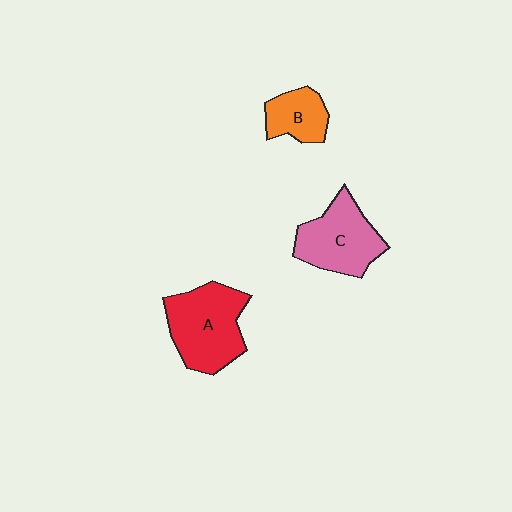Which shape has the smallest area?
Shape B (orange).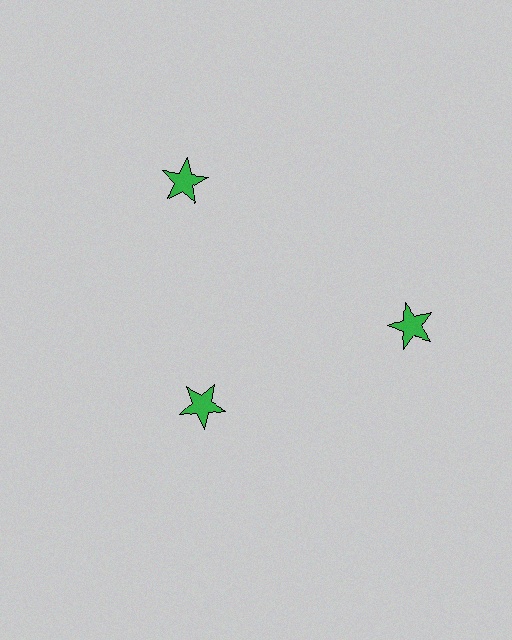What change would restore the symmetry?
The symmetry would be restored by moving it outward, back onto the ring so that all 3 stars sit at equal angles and equal distance from the center.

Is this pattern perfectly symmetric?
No. The 3 green stars are arranged in a ring, but one element near the 7 o'clock position is pulled inward toward the center, breaking the 3-fold rotational symmetry.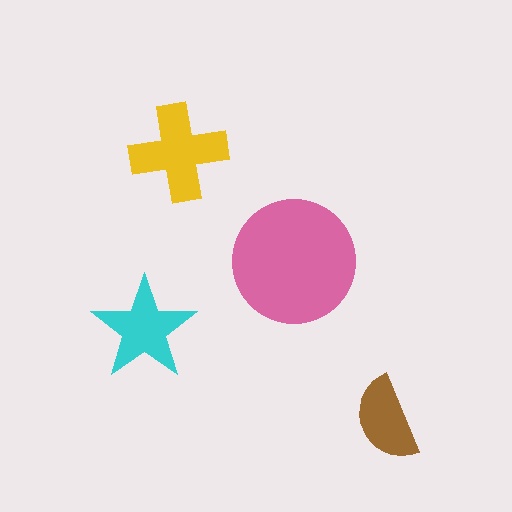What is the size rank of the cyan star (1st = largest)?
3rd.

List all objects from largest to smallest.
The pink circle, the yellow cross, the cyan star, the brown semicircle.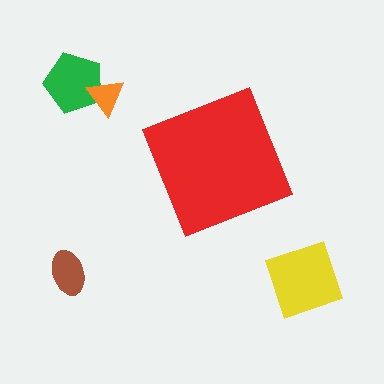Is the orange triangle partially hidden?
No, the orange triangle is fully visible.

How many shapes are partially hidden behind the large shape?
0 shapes are partially hidden.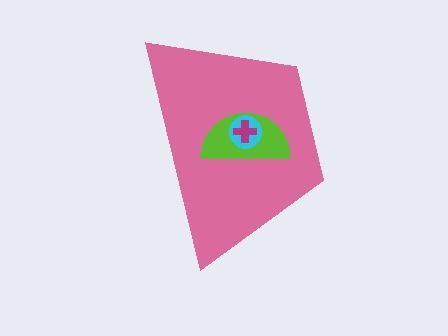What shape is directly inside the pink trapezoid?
The lime semicircle.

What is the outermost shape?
The pink trapezoid.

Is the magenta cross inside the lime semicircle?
Yes.